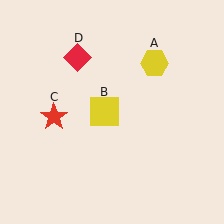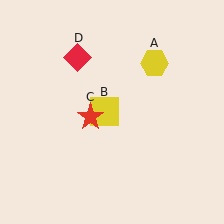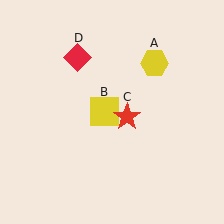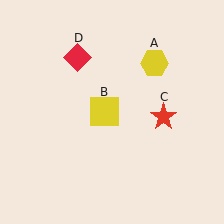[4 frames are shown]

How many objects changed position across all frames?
1 object changed position: red star (object C).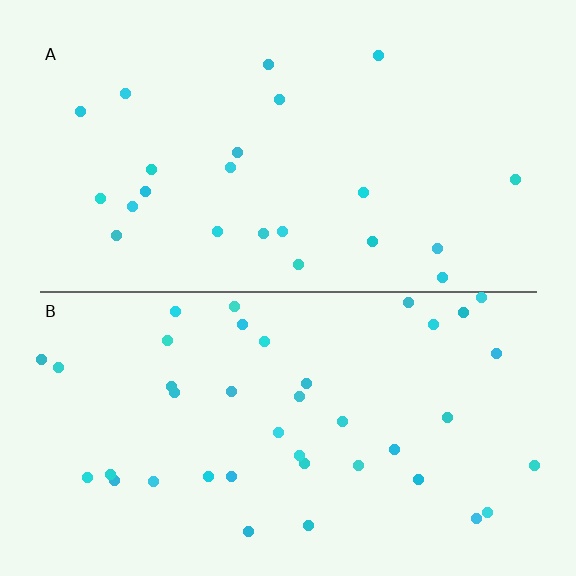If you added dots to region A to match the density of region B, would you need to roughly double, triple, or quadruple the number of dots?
Approximately double.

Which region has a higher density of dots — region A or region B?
B (the bottom).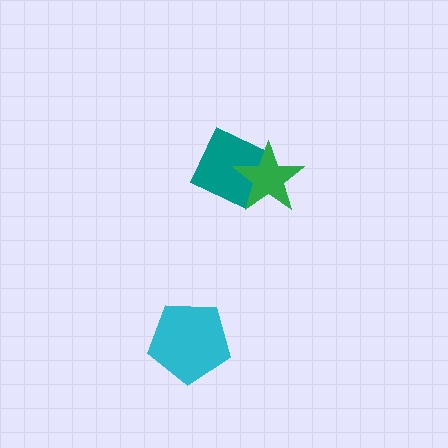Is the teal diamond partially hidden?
Yes, it is partially covered by another shape.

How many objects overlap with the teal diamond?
1 object overlaps with the teal diamond.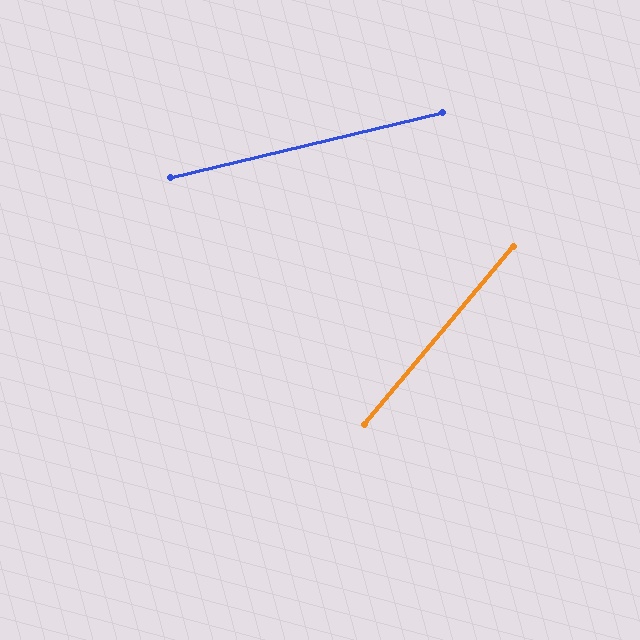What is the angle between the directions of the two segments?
Approximately 37 degrees.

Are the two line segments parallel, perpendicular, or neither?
Neither parallel nor perpendicular — they differ by about 37°.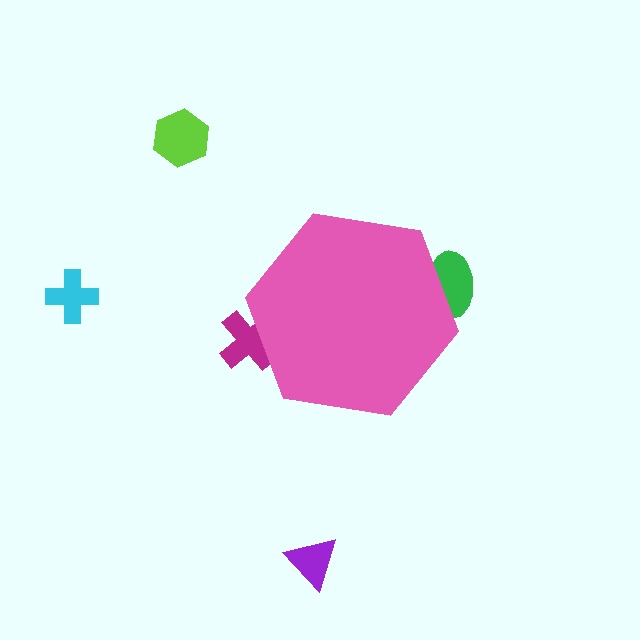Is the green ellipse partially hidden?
Yes, the green ellipse is partially hidden behind the pink hexagon.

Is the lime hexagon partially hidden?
No, the lime hexagon is fully visible.